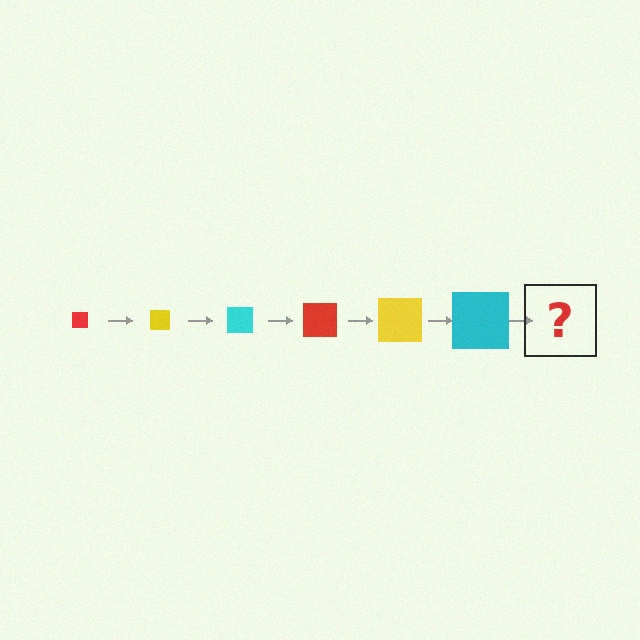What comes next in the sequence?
The next element should be a red square, larger than the previous one.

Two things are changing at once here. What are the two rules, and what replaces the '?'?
The two rules are that the square grows larger each step and the color cycles through red, yellow, and cyan. The '?' should be a red square, larger than the previous one.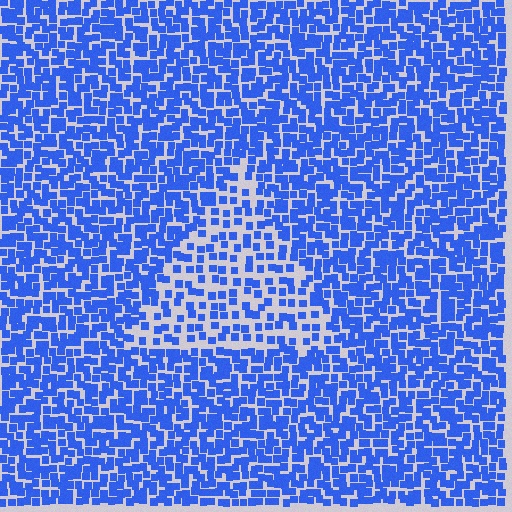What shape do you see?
I see a triangle.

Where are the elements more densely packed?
The elements are more densely packed outside the triangle boundary.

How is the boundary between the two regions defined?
The boundary is defined by a change in element density (approximately 1.9x ratio). All elements are the same color, size, and shape.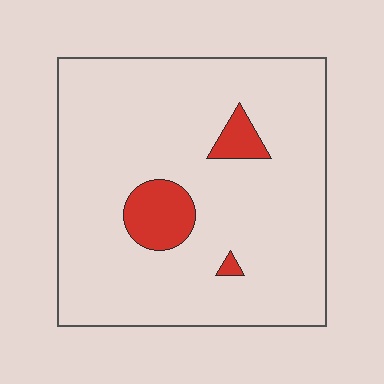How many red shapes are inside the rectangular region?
3.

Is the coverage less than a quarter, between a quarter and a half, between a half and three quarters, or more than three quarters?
Less than a quarter.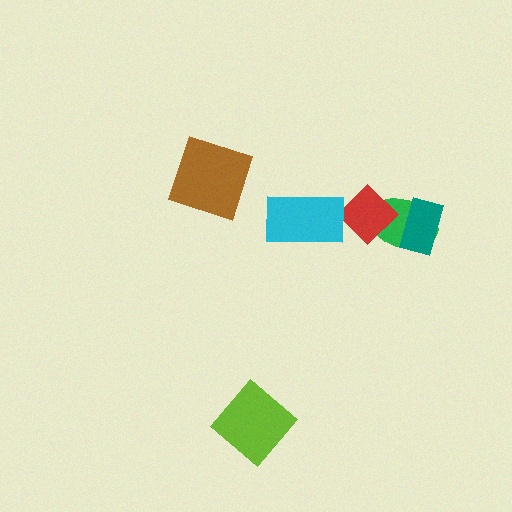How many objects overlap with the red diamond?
1 object overlaps with the red diamond.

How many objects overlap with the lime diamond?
0 objects overlap with the lime diamond.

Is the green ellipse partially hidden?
Yes, it is partially covered by another shape.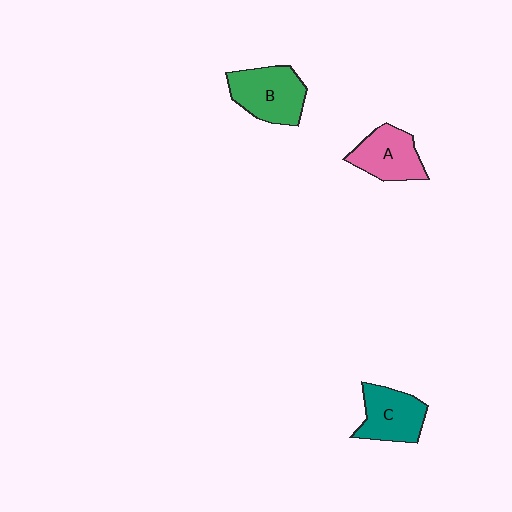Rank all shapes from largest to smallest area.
From largest to smallest: B (green), C (teal), A (pink).